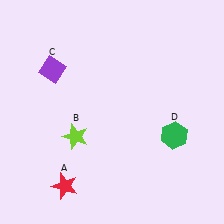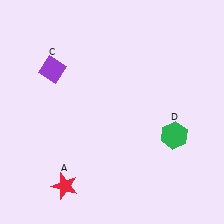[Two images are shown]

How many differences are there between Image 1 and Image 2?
There is 1 difference between the two images.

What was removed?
The lime star (B) was removed in Image 2.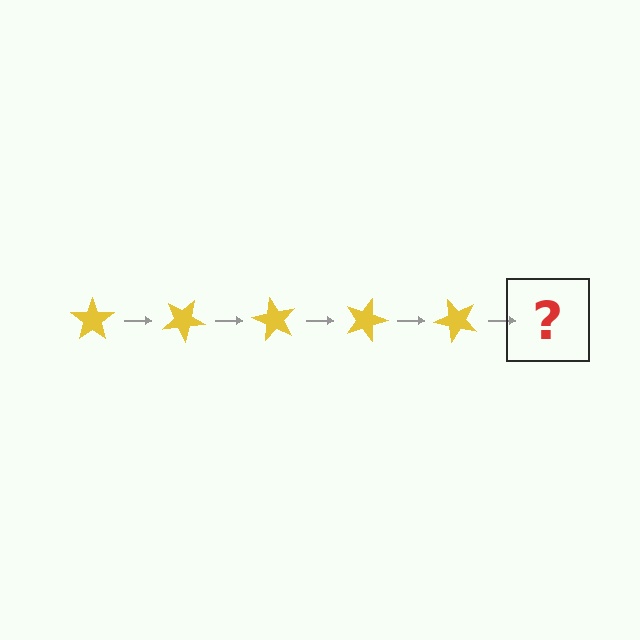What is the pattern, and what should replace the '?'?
The pattern is that the star rotates 30 degrees each step. The '?' should be a yellow star rotated 150 degrees.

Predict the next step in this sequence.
The next step is a yellow star rotated 150 degrees.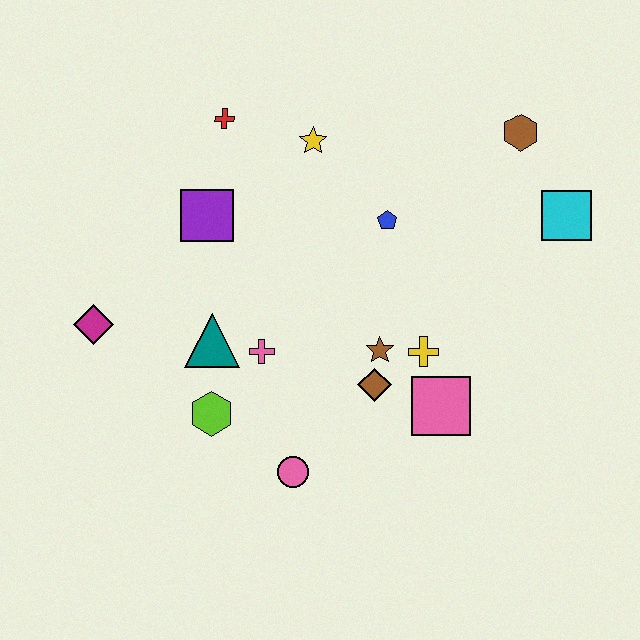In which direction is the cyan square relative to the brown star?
The cyan square is to the right of the brown star.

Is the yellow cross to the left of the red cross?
No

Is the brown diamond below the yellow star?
Yes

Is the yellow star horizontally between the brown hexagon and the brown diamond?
No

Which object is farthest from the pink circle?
The brown hexagon is farthest from the pink circle.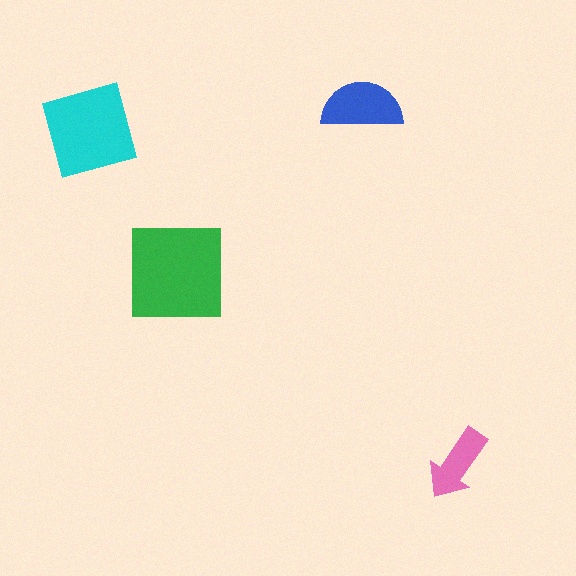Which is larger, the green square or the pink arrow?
The green square.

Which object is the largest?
The green square.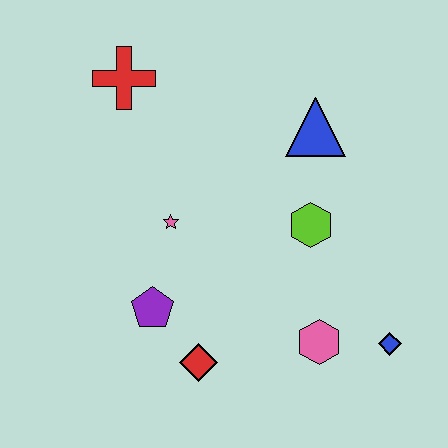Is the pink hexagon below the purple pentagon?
Yes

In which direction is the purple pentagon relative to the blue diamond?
The purple pentagon is to the left of the blue diamond.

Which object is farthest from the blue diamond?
The red cross is farthest from the blue diamond.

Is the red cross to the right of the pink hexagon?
No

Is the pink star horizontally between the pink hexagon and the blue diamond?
No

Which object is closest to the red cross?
The pink star is closest to the red cross.